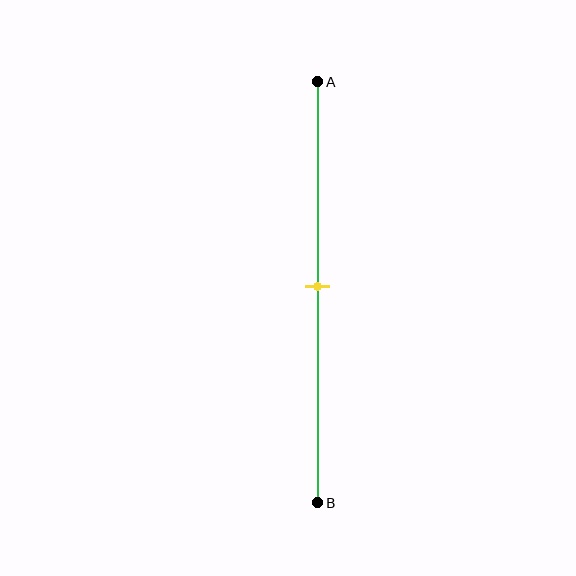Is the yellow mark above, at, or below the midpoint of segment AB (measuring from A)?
The yellow mark is approximately at the midpoint of segment AB.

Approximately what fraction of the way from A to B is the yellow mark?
The yellow mark is approximately 50% of the way from A to B.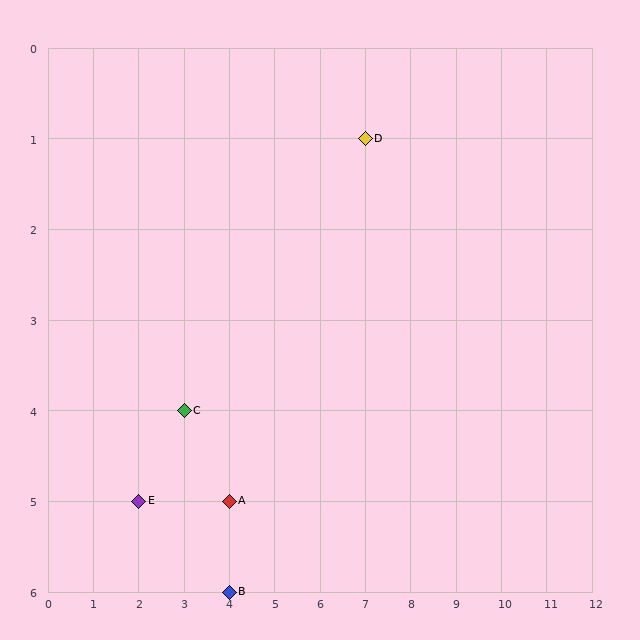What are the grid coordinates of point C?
Point C is at grid coordinates (3, 4).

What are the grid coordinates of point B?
Point B is at grid coordinates (4, 6).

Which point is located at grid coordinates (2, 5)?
Point E is at (2, 5).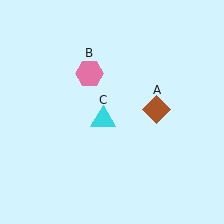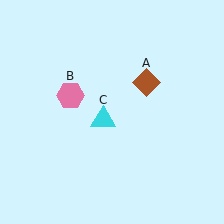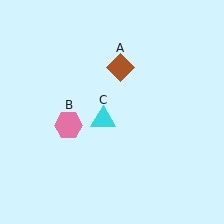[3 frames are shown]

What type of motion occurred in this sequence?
The brown diamond (object A), pink hexagon (object B) rotated counterclockwise around the center of the scene.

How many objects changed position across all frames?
2 objects changed position: brown diamond (object A), pink hexagon (object B).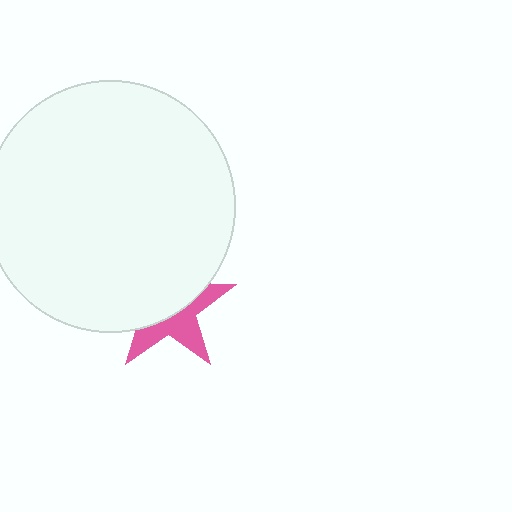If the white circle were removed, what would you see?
You would see the complete pink star.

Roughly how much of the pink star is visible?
A small part of it is visible (roughly 43%).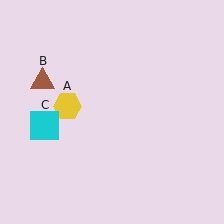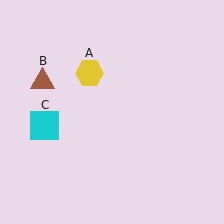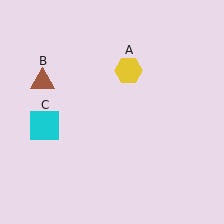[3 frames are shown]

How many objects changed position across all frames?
1 object changed position: yellow hexagon (object A).